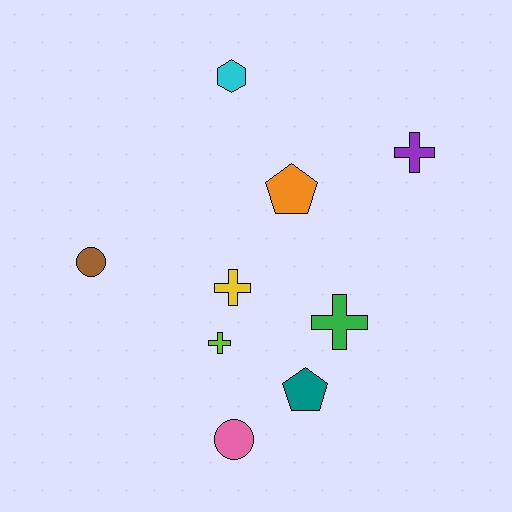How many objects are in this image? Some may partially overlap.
There are 9 objects.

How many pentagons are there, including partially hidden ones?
There are 2 pentagons.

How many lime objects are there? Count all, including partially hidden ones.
There is 1 lime object.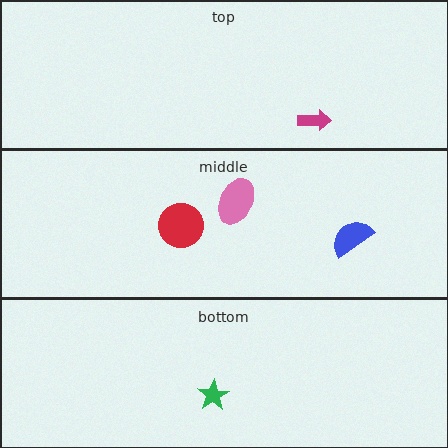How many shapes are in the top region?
1.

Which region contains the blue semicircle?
The middle region.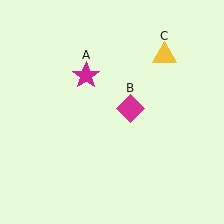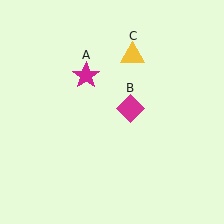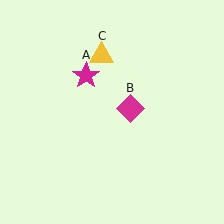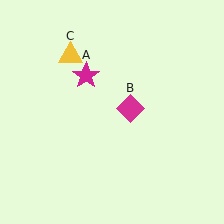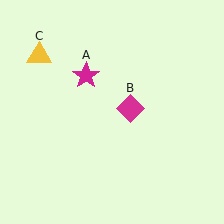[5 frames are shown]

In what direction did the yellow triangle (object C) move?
The yellow triangle (object C) moved left.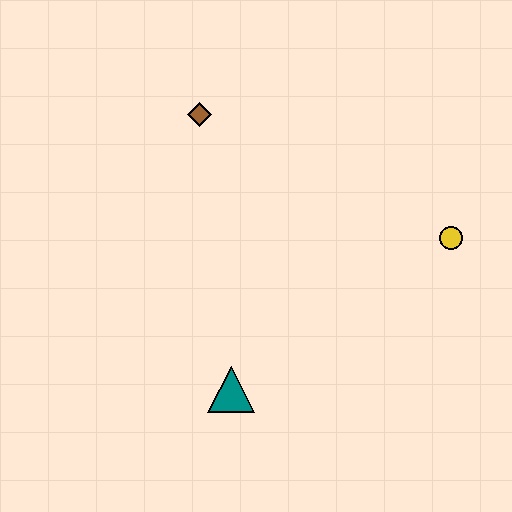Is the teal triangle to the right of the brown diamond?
Yes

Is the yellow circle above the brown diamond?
No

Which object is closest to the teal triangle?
The yellow circle is closest to the teal triangle.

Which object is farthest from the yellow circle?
The brown diamond is farthest from the yellow circle.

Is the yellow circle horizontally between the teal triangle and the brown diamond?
No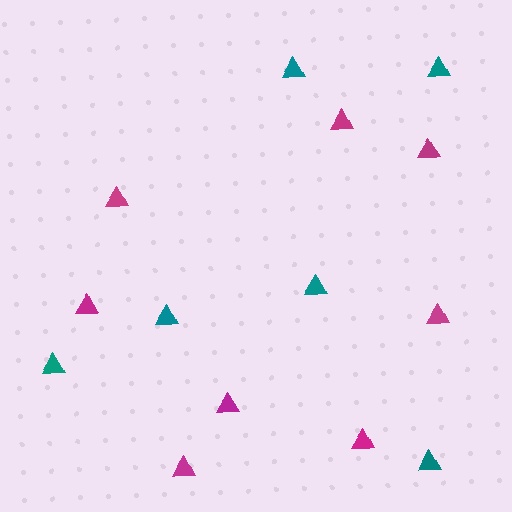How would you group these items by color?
There are 2 groups: one group of teal triangles (6) and one group of magenta triangles (8).